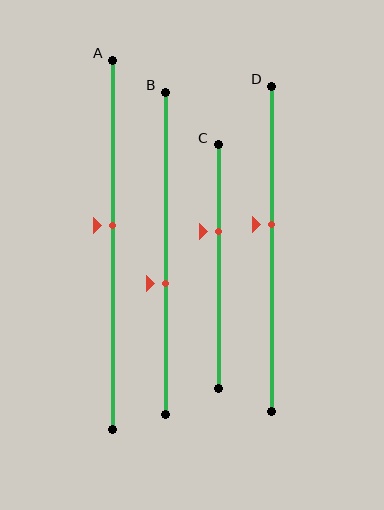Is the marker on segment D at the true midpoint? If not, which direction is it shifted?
No, the marker on segment D is shifted upward by about 8% of the segment length.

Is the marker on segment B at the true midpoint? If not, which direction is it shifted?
No, the marker on segment B is shifted downward by about 9% of the segment length.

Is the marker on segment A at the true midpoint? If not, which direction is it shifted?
No, the marker on segment A is shifted upward by about 5% of the segment length.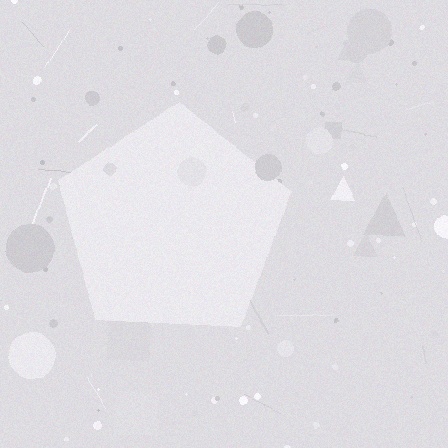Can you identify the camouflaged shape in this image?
The camouflaged shape is a pentagon.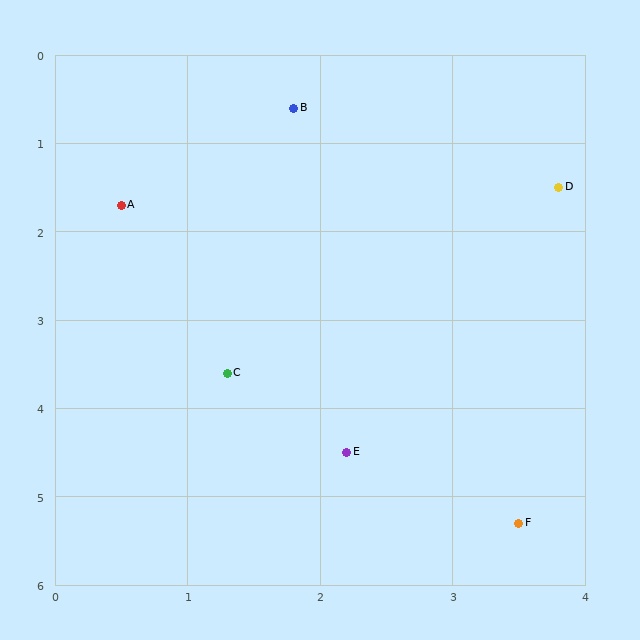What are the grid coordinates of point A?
Point A is at approximately (0.5, 1.7).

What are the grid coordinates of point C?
Point C is at approximately (1.3, 3.6).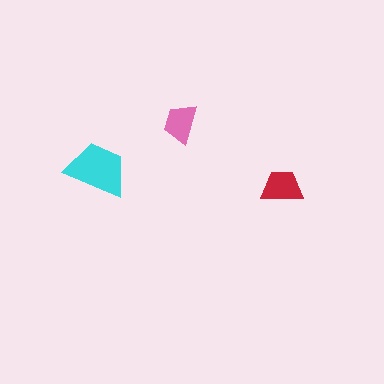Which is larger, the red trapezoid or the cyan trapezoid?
The cyan one.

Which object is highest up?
The pink trapezoid is topmost.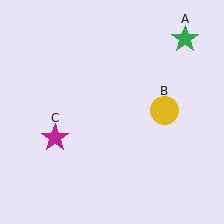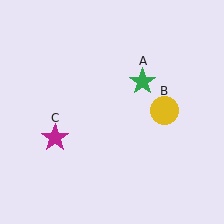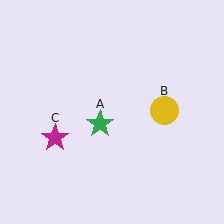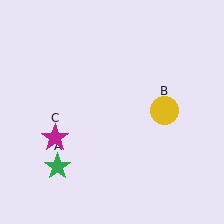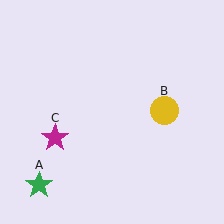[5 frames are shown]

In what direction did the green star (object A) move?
The green star (object A) moved down and to the left.